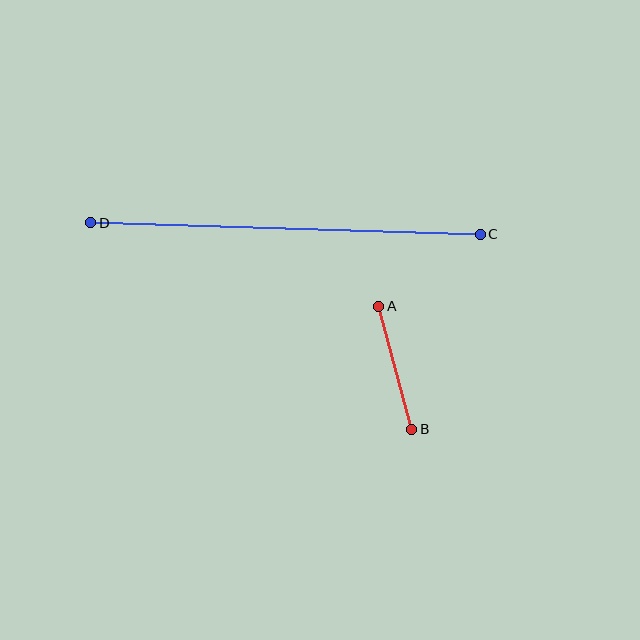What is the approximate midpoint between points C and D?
The midpoint is at approximately (285, 229) pixels.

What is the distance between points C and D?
The distance is approximately 390 pixels.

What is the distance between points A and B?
The distance is approximately 127 pixels.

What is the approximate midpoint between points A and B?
The midpoint is at approximately (395, 368) pixels.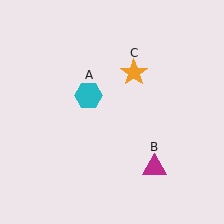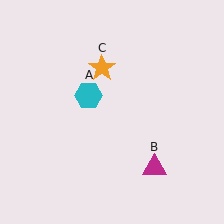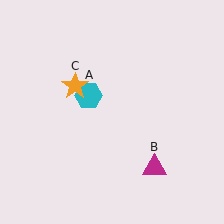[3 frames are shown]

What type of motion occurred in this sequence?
The orange star (object C) rotated counterclockwise around the center of the scene.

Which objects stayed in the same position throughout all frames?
Cyan hexagon (object A) and magenta triangle (object B) remained stationary.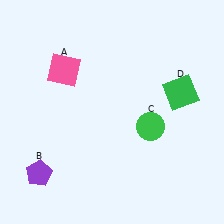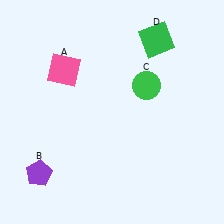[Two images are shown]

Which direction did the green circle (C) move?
The green circle (C) moved up.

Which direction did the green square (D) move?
The green square (D) moved up.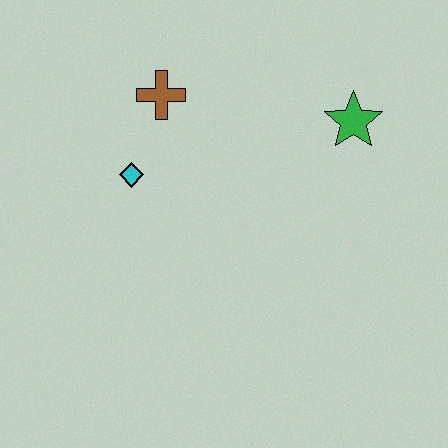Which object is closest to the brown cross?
The cyan diamond is closest to the brown cross.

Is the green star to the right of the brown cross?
Yes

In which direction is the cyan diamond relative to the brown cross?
The cyan diamond is below the brown cross.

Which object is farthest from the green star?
The cyan diamond is farthest from the green star.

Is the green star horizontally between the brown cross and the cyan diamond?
No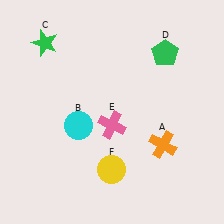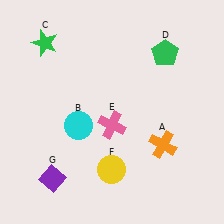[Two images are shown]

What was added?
A purple diamond (G) was added in Image 2.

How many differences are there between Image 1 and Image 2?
There is 1 difference between the two images.